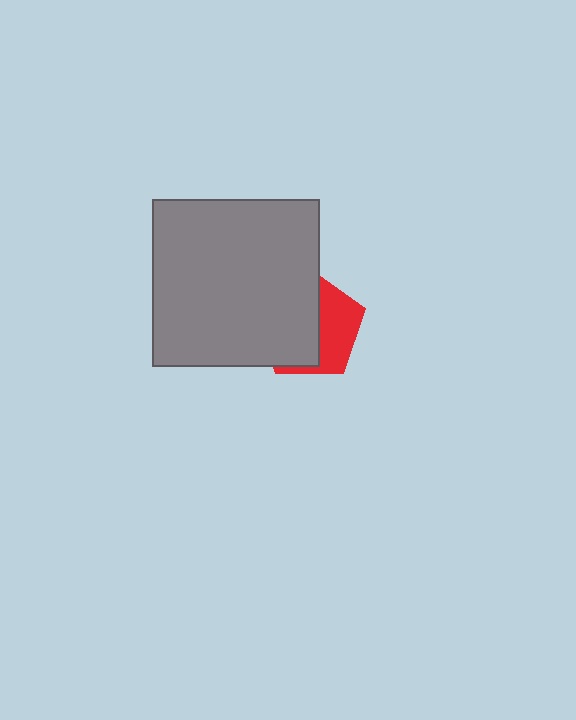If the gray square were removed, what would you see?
You would see the complete red pentagon.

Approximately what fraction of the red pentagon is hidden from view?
Roughly 59% of the red pentagon is hidden behind the gray square.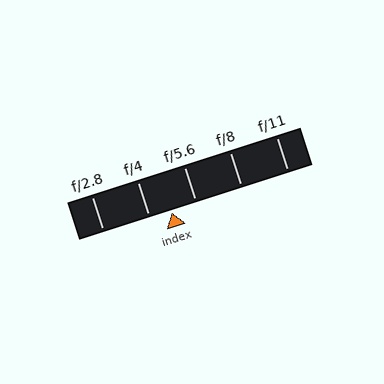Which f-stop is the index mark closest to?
The index mark is closest to f/4.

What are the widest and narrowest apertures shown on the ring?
The widest aperture shown is f/2.8 and the narrowest is f/11.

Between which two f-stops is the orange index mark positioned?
The index mark is between f/4 and f/5.6.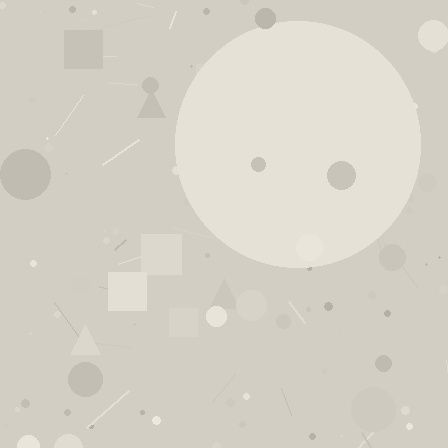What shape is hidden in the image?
A circle is hidden in the image.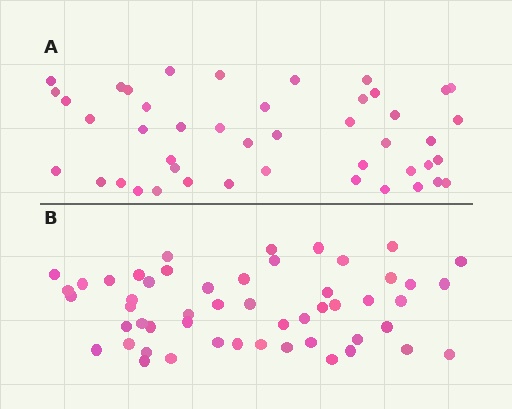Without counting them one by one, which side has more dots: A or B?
Region B (the bottom region) has more dots.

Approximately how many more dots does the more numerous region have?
Region B has roughly 8 or so more dots than region A.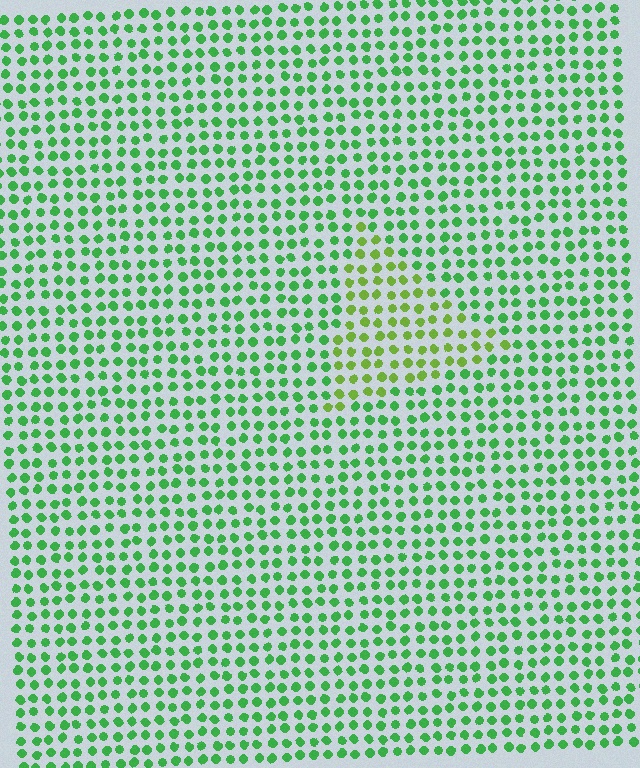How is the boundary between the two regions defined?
The boundary is defined purely by a slight shift in hue (about 34 degrees). Spacing, size, and orientation are identical on both sides.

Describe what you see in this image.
The image is filled with small green elements in a uniform arrangement. A triangle-shaped region is visible where the elements are tinted to a slightly different hue, forming a subtle color boundary.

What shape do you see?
I see a triangle.